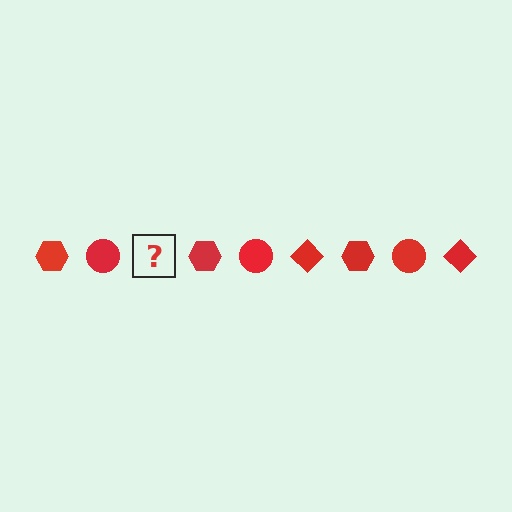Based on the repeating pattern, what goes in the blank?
The blank should be a red diamond.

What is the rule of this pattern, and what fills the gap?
The rule is that the pattern cycles through hexagon, circle, diamond shapes in red. The gap should be filled with a red diamond.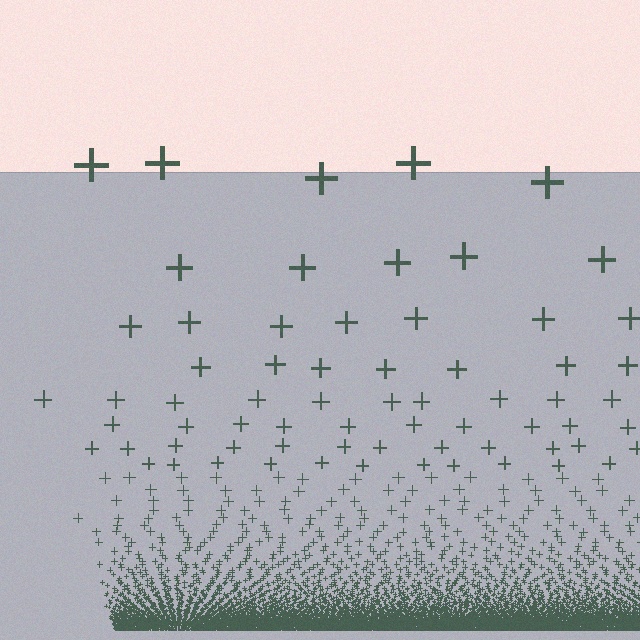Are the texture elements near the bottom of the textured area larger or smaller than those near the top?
Smaller. The gradient is inverted — elements near the bottom are smaller and denser.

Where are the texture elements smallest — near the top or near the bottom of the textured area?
Near the bottom.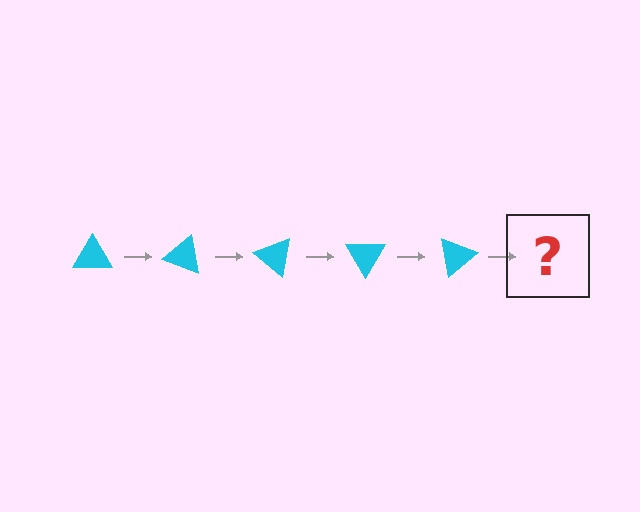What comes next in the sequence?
The next element should be a cyan triangle rotated 100 degrees.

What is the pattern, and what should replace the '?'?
The pattern is that the triangle rotates 20 degrees each step. The '?' should be a cyan triangle rotated 100 degrees.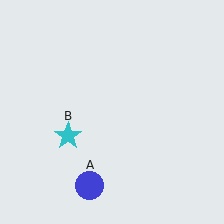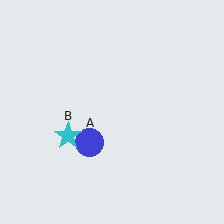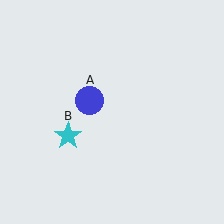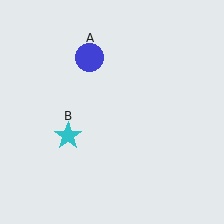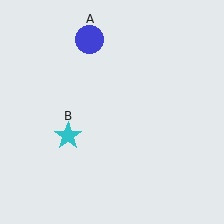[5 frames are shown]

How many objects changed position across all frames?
1 object changed position: blue circle (object A).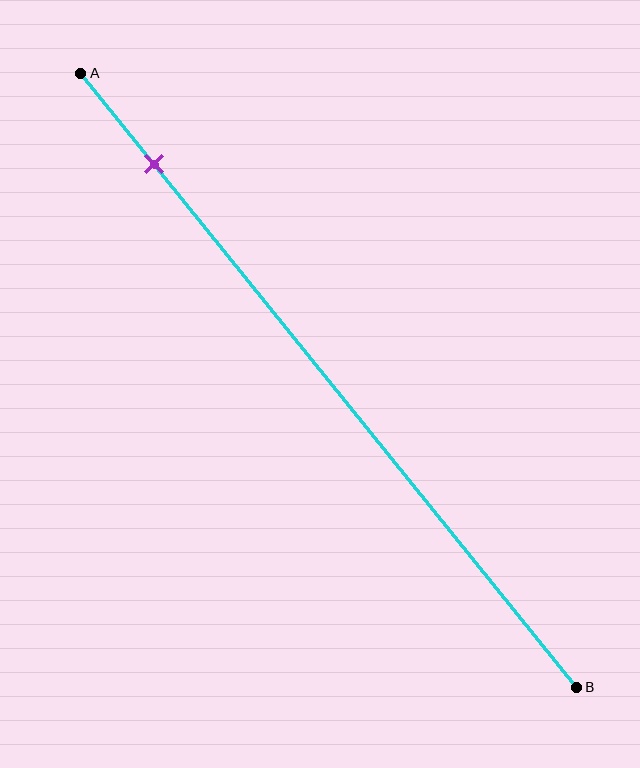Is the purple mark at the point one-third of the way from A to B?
No, the mark is at about 15% from A, not at the 33% one-third point.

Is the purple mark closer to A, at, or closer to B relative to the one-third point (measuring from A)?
The purple mark is closer to point A than the one-third point of segment AB.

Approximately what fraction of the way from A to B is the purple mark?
The purple mark is approximately 15% of the way from A to B.